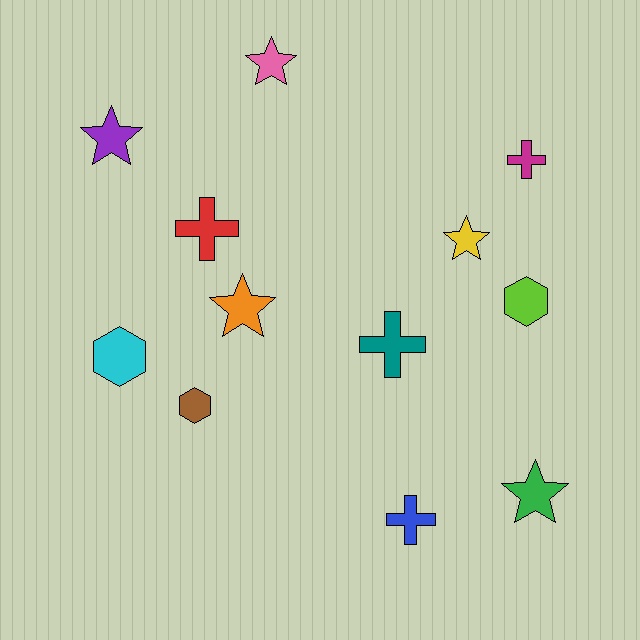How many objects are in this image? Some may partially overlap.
There are 12 objects.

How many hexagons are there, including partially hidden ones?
There are 3 hexagons.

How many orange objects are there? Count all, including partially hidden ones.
There is 1 orange object.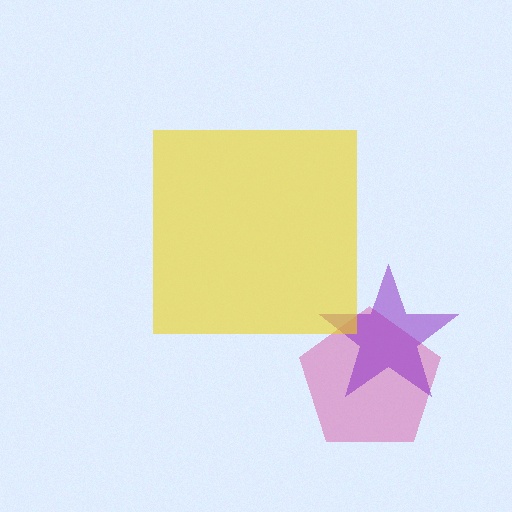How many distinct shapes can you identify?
There are 3 distinct shapes: a magenta pentagon, a purple star, a yellow square.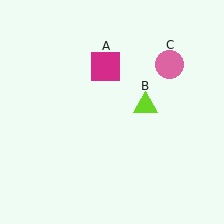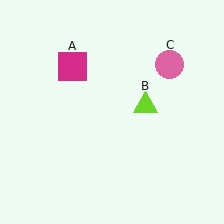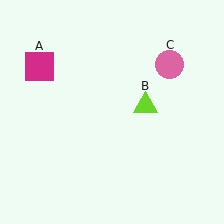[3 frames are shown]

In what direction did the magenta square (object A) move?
The magenta square (object A) moved left.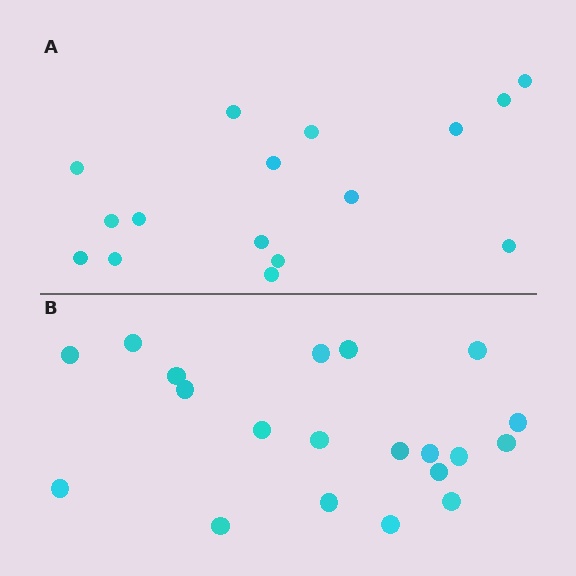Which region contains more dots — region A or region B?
Region B (the bottom region) has more dots.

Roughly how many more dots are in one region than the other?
Region B has about 4 more dots than region A.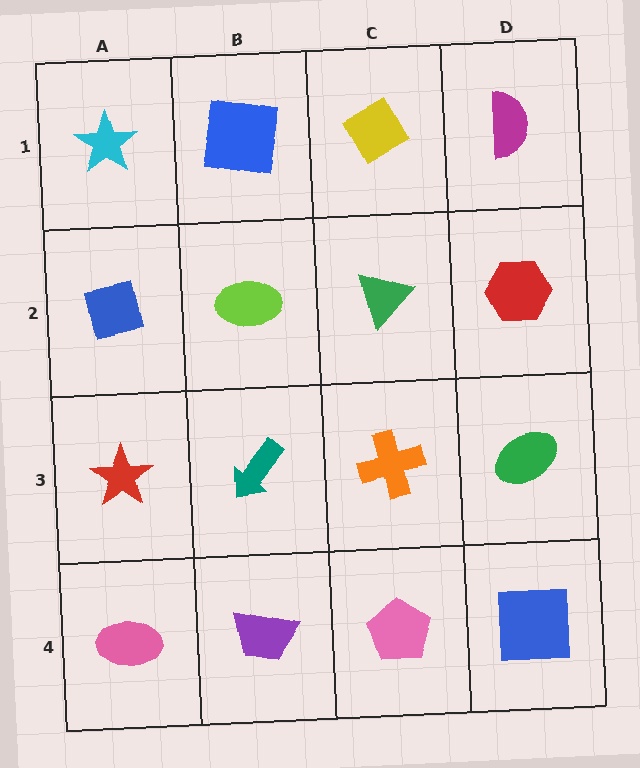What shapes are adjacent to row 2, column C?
A yellow diamond (row 1, column C), an orange cross (row 3, column C), a lime ellipse (row 2, column B), a red hexagon (row 2, column D).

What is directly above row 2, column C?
A yellow diamond.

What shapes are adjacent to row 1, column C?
A green triangle (row 2, column C), a blue square (row 1, column B), a magenta semicircle (row 1, column D).